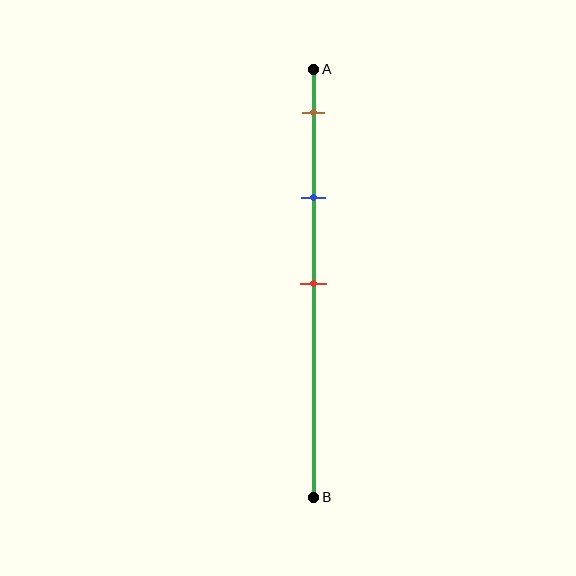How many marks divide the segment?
There are 3 marks dividing the segment.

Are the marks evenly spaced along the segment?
Yes, the marks are approximately evenly spaced.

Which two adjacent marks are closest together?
The brown and blue marks are the closest adjacent pair.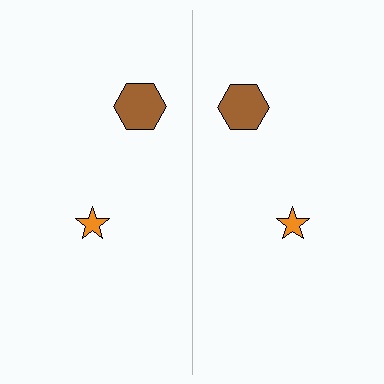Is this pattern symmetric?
Yes, this pattern has bilateral (reflection) symmetry.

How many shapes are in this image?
There are 4 shapes in this image.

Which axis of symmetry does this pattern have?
The pattern has a vertical axis of symmetry running through the center of the image.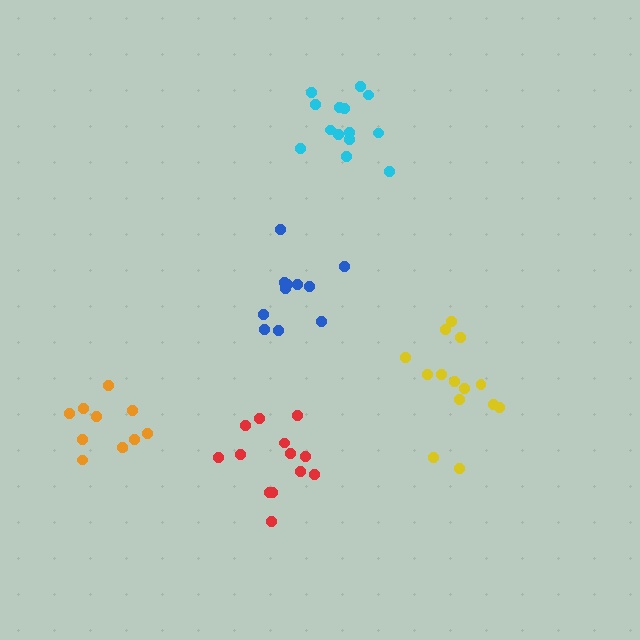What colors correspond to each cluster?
The clusters are colored: blue, cyan, yellow, red, orange.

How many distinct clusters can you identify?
There are 5 distinct clusters.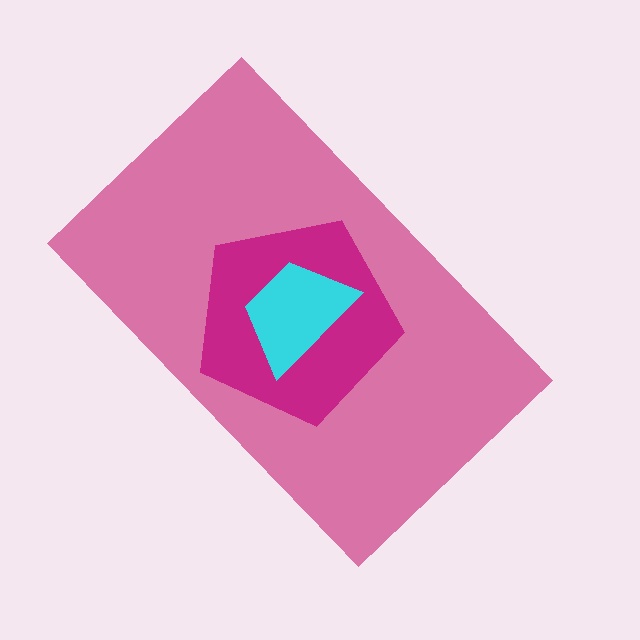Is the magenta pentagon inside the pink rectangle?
Yes.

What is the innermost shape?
The cyan trapezoid.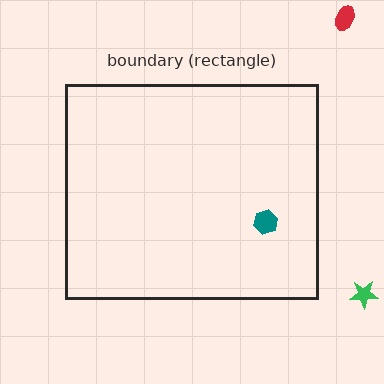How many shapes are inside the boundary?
1 inside, 2 outside.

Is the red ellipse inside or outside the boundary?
Outside.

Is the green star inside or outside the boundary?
Outside.